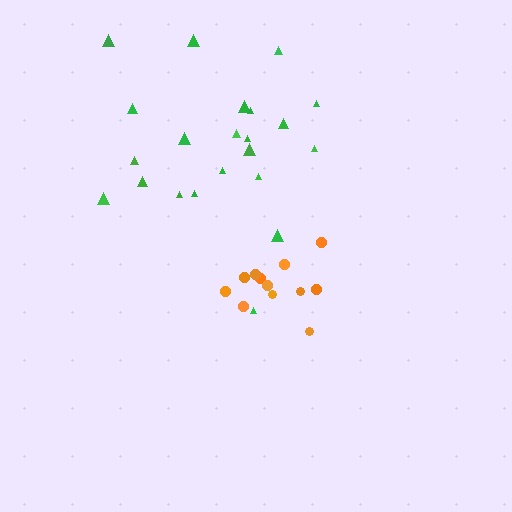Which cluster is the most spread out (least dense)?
Green.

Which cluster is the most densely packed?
Orange.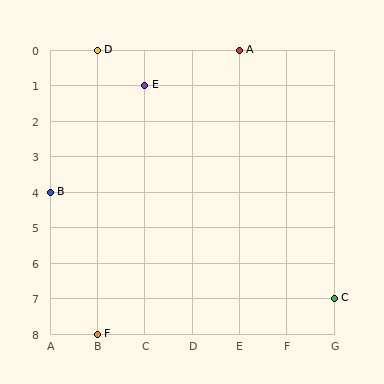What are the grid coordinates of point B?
Point B is at grid coordinates (A, 4).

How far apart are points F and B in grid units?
Points F and B are 1 column and 4 rows apart (about 4.1 grid units diagonally).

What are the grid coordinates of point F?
Point F is at grid coordinates (B, 8).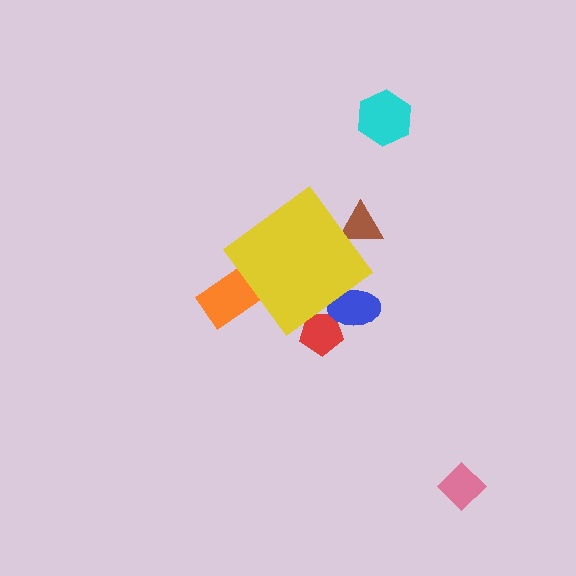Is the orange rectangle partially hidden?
Yes, the orange rectangle is partially hidden behind the yellow diamond.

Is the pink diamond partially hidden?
No, the pink diamond is fully visible.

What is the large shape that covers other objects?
A yellow diamond.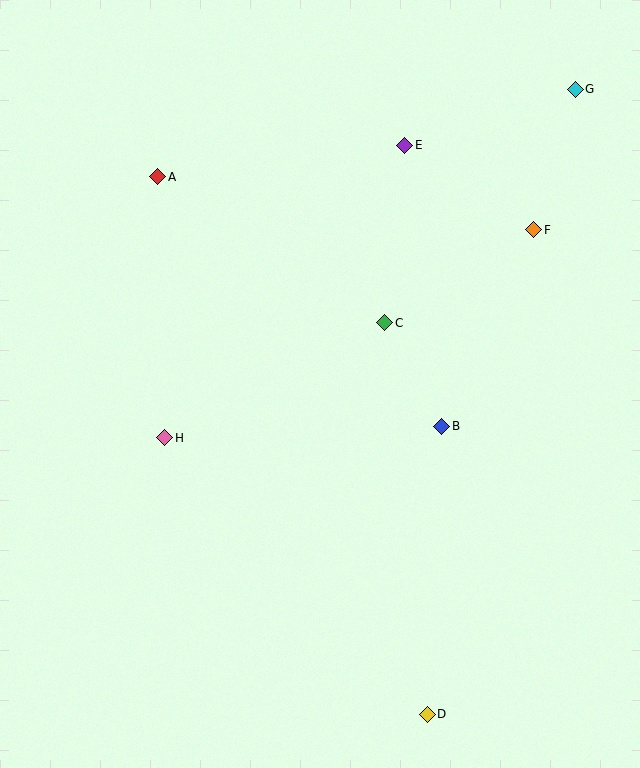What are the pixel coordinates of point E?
Point E is at (405, 145).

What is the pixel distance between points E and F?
The distance between E and F is 154 pixels.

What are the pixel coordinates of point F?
Point F is at (534, 230).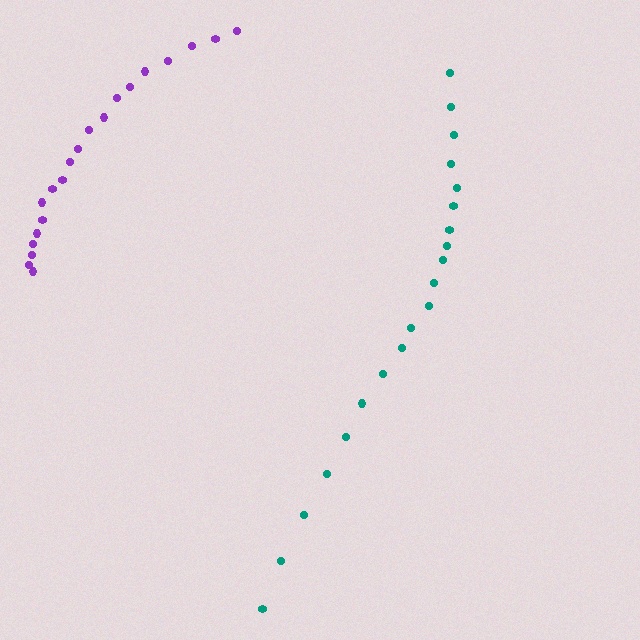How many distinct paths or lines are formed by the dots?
There are 2 distinct paths.